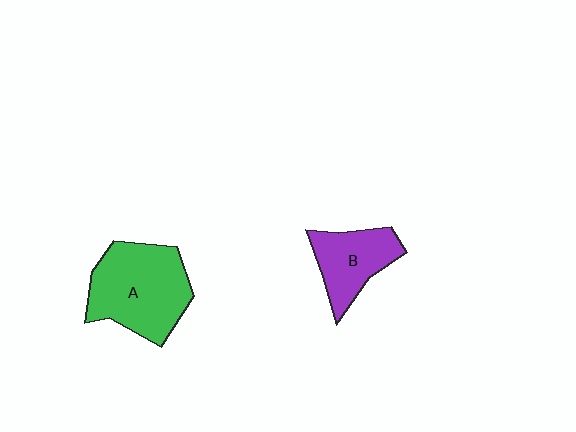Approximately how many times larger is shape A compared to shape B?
Approximately 1.6 times.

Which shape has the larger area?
Shape A (green).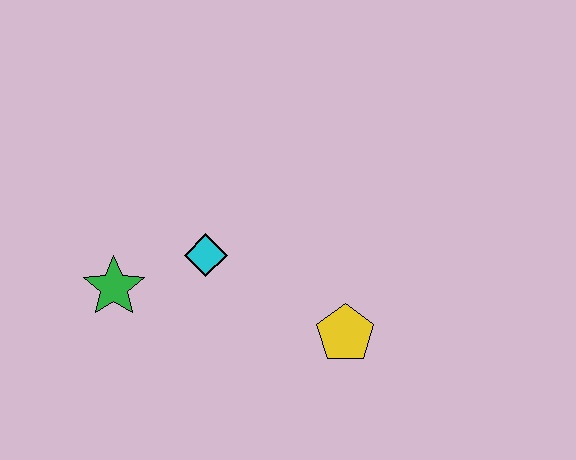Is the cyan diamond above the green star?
Yes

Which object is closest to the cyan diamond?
The green star is closest to the cyan diamond.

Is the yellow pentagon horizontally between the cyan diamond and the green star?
No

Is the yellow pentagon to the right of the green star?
Yes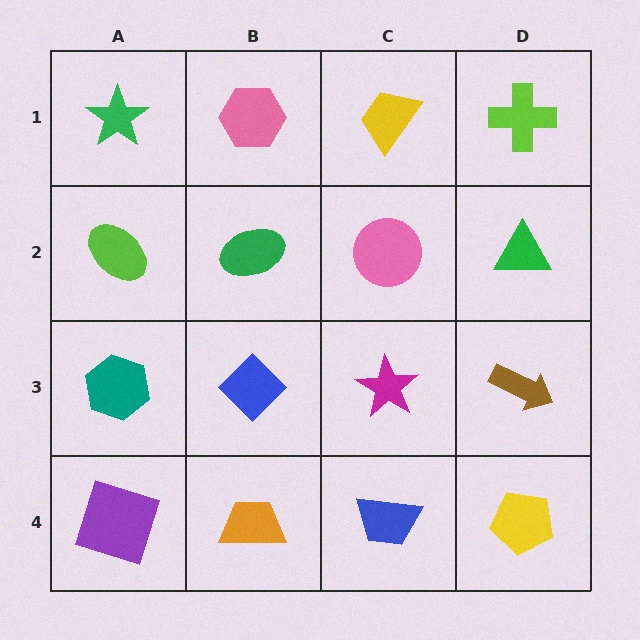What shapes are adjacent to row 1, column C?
A pink circle (row 2, column C), a pink hexagon (row 1, column B), a lime cross (row 1, column D).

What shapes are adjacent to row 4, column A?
A teal hexagon (row 3, column A), an orange trapezoid (row 4, column B).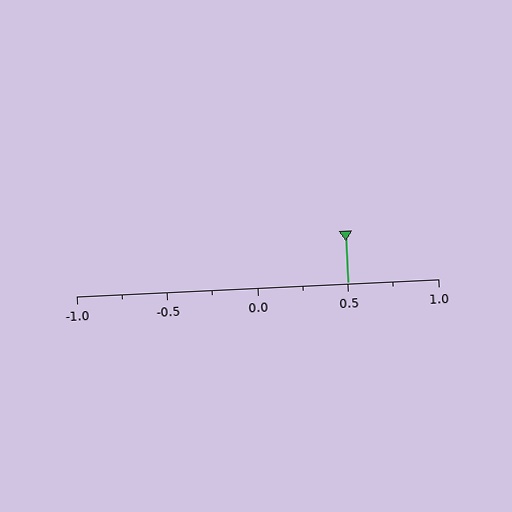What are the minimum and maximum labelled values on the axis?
The axis runs from -1.0 to 1.0.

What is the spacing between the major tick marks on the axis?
The major ticks are spaced 0.5 apart.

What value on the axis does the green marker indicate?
The marker indicates approximately 0.5.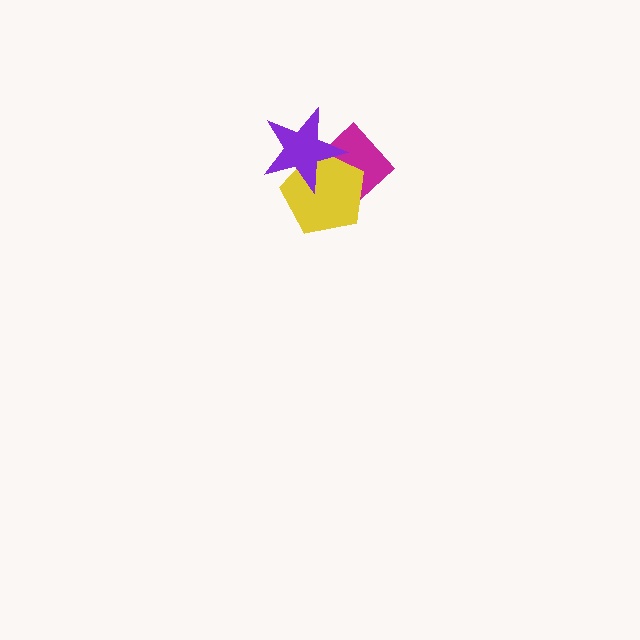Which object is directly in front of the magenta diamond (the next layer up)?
The yellow pentagon is directly in front of the magenta diamond.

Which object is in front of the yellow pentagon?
The purple star is in front of the yellow pentagon.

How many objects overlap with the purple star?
2 objects overlap with the purple star.